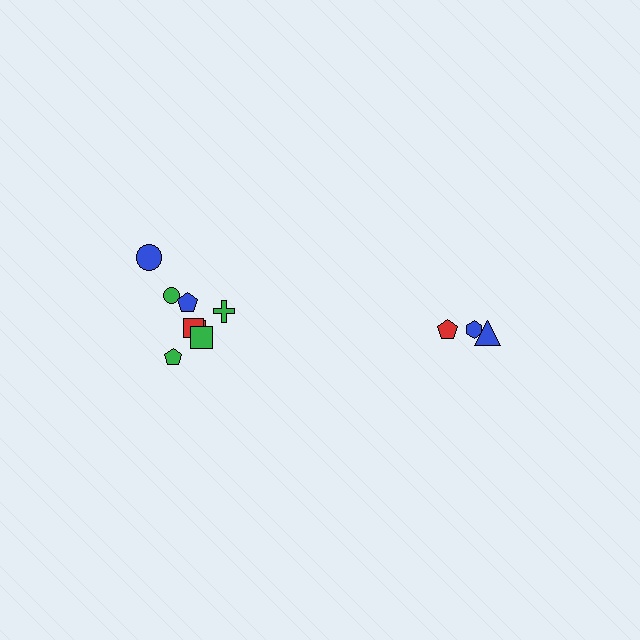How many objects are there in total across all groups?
There are 11 objects.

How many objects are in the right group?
There are 3 objects.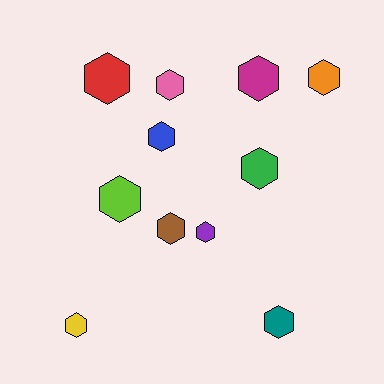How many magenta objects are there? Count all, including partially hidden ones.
There is 1 magenta object.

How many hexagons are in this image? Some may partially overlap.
There are 11 hexagons.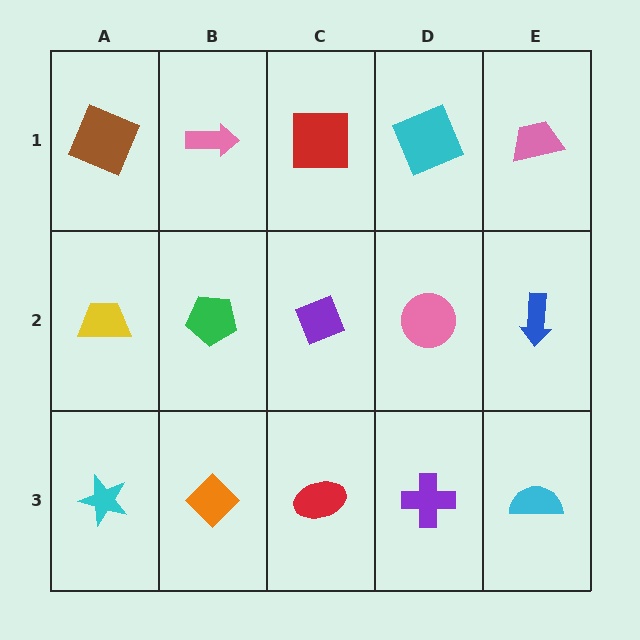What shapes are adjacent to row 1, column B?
A green pentagon (row 2, column B), a brown square (row 1, column A), a red square (row 1, column C).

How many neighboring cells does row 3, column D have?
3.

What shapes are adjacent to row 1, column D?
A pink circle (row 2, column D), a red square (row 1, column C), a pink trapezoid (row 1, column E).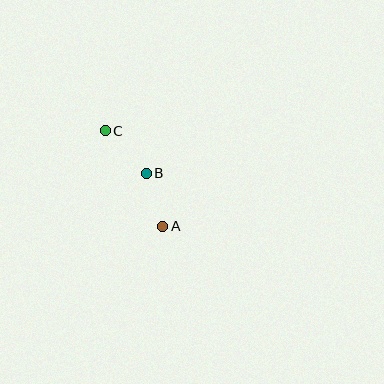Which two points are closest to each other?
Points A and B are closest to each other.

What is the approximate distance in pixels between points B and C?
The distance between B and C is approximately 59 pixels.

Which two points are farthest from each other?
Points A and C are farthest from each other.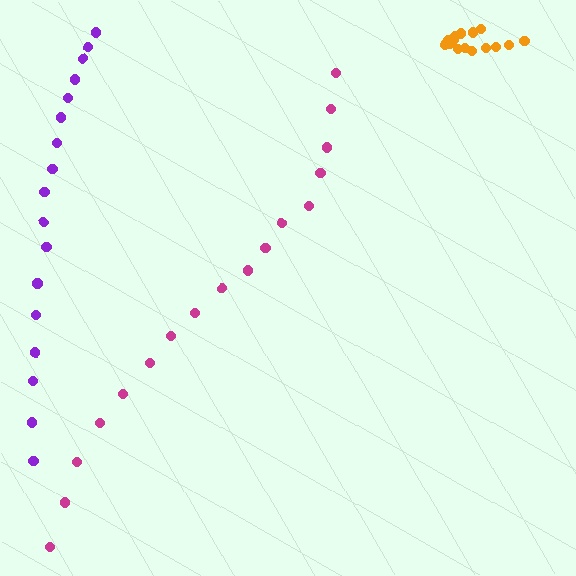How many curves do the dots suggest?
There are 3 distinct paths.